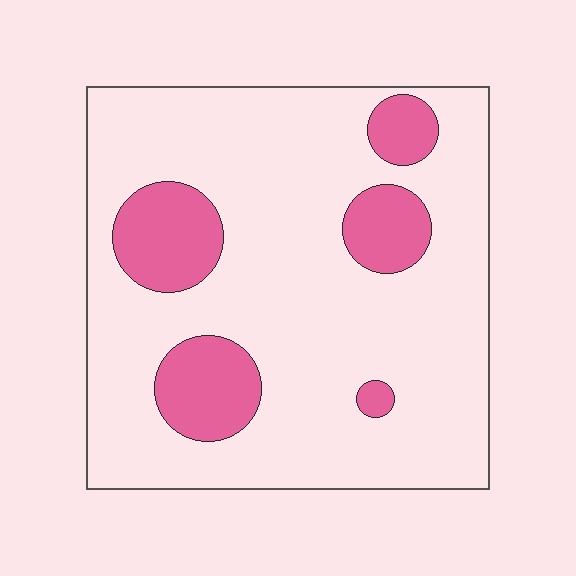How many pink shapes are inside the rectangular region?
5.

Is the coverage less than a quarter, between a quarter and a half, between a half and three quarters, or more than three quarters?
Less than a quarter.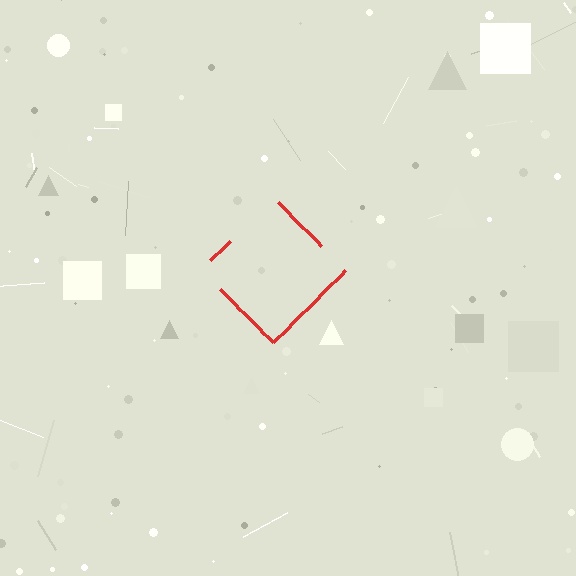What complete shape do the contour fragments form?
The contour fragments form a diamond.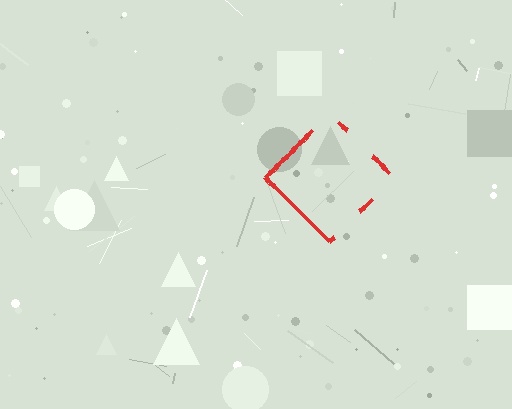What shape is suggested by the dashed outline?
The dashed outline suggests a diamond.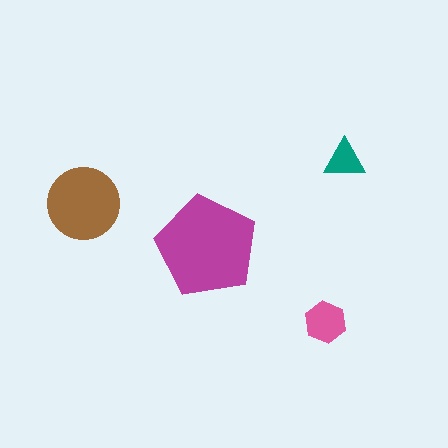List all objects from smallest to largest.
The teal triangle, the pink hexagon, the brown circle, the magenta pentagon.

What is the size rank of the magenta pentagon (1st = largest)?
1st.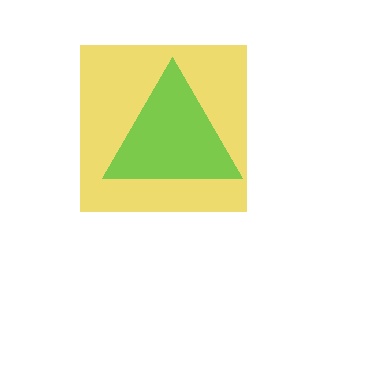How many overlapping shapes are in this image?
There are 2 overlapping shapes in the image.